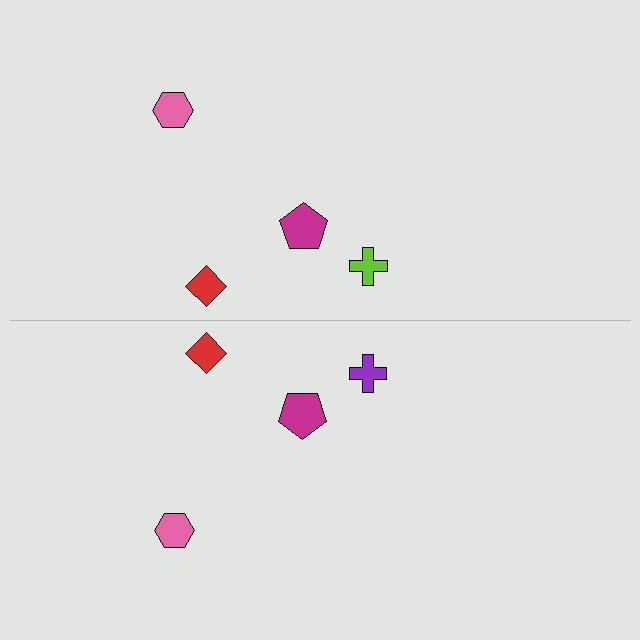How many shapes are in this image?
There are 8 shapes in this image.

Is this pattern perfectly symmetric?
No, the pattern is not perfectly symmetric. The purple cross on the bottom side breaks the symmetry — its mirror counterpart is lime.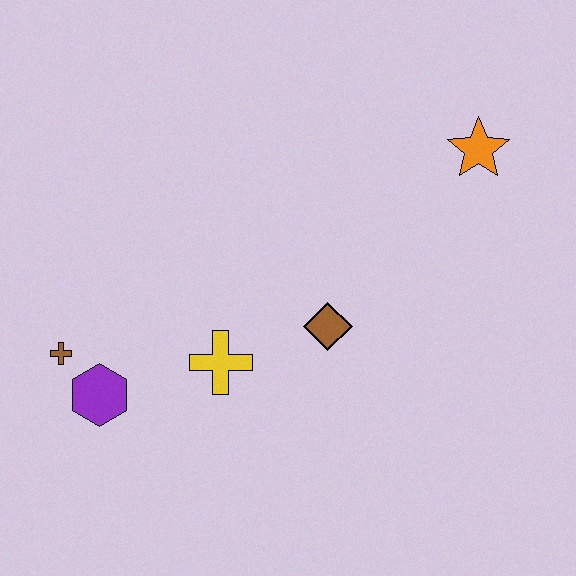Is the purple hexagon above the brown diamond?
No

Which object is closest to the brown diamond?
The yellow cross is closest to the brown diamond.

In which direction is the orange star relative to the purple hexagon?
The orange star is to the right of the purple hexagon.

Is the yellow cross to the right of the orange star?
No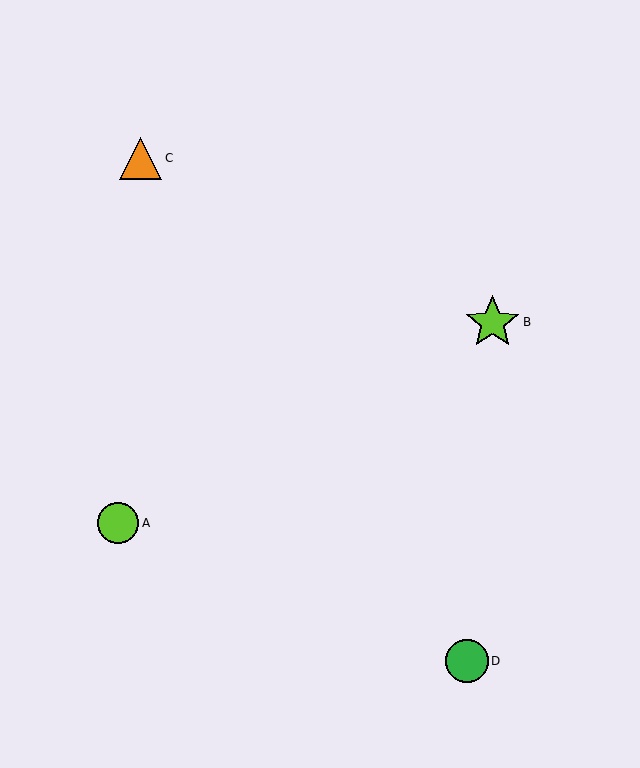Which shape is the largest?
The lime star (labeled B) is the largest.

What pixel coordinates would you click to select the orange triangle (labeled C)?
Click at (140, 158) to select the orange triangle C.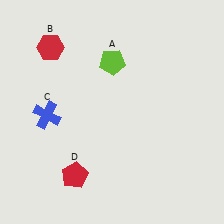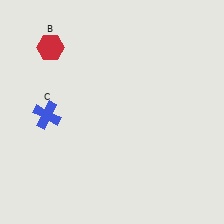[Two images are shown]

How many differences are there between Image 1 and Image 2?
There are 2 differences between the two images.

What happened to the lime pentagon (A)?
The lime pentagon (A) was removed in Image 2. It was in the top-right area of Image 1.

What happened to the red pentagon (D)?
The red pentagon (D) was removed in Image 2. It was in the bottom-left area of Image 1.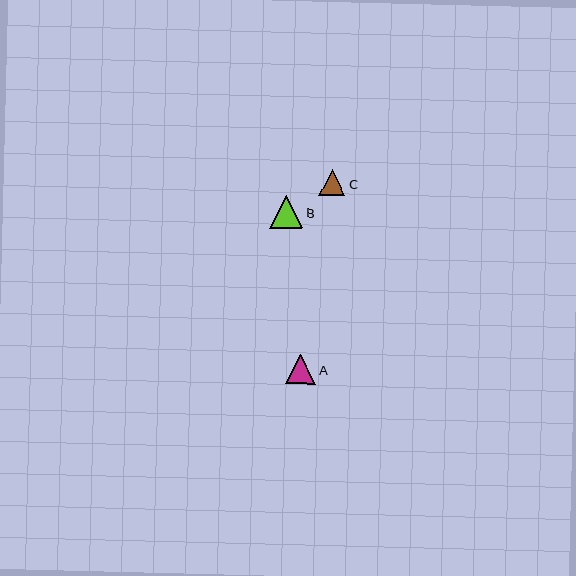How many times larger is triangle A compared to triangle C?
Triangle A is approximately 1.1 times the size of triangle C.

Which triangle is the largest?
Triangle B is the largest with a size of approximately 33 pixels.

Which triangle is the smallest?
Triangle C is the smallest with a size of approximately 26 pixels.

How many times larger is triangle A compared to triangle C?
Triangle A is approximately 1.1 times the size of triangle C.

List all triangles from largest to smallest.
From largest to smallest: B, A, C.